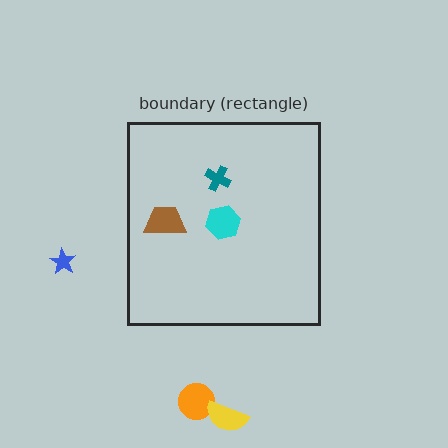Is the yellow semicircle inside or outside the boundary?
Outside.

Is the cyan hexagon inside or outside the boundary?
Inside.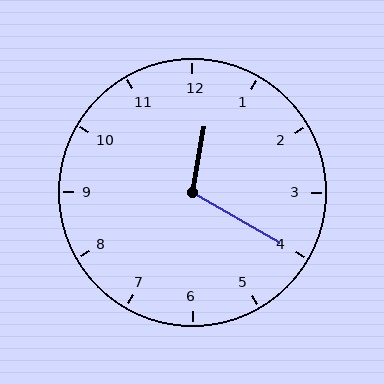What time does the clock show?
12:20.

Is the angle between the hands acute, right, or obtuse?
It is obtuse.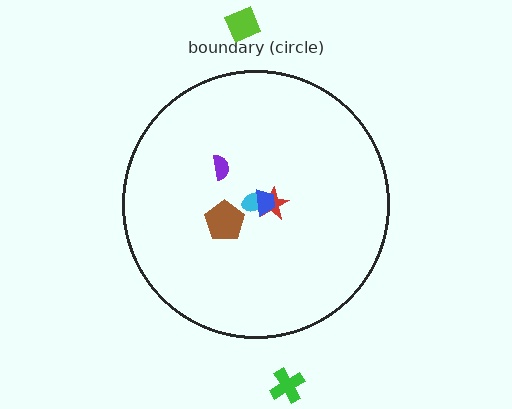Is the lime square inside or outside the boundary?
Outside.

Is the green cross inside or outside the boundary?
Outside.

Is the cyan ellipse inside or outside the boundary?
Inside.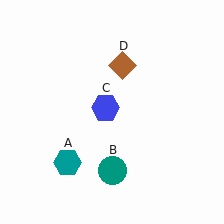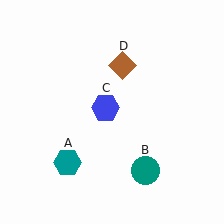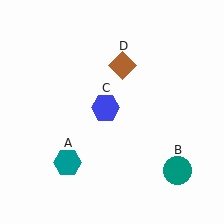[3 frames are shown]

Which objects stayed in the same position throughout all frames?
Teal hexagon (object A) and blue hexagon (object C) and brown diamond (object D) remained stationary.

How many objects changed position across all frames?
1 object changed position: teal circle (object B).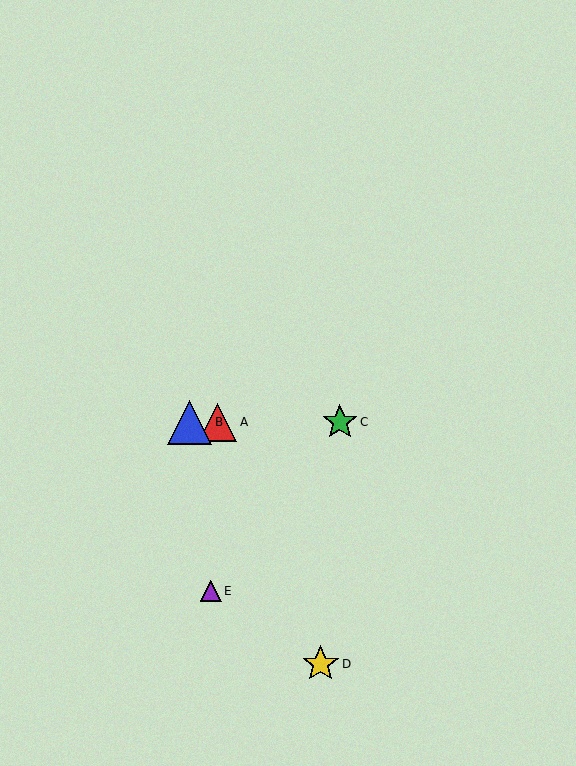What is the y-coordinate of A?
Object A is at y≈422.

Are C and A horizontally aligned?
Yes, both are at y≈422.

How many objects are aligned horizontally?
3 objects (A, B, C) are aligned horizontally.